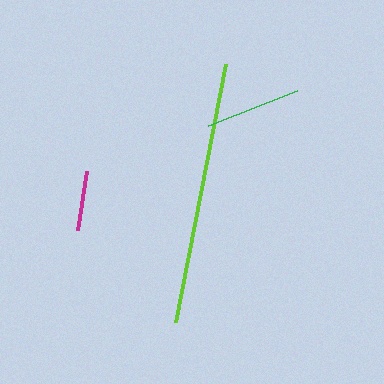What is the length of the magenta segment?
The magenta segment is approximately 60 pixels long.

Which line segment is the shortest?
The magenta line is the shortest at approximately 60 pixels.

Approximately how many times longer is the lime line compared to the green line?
The lime line is approximately 2.7 times the length of the green line.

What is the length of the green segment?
The green segment is approximately 96 pixels long.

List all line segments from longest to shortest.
From longest to shortest: lime, green, magenta.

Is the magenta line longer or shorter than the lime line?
The lime line is longer than the magenta line.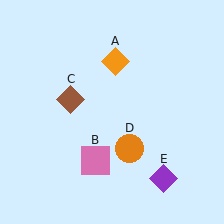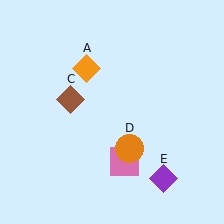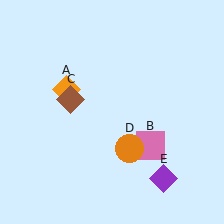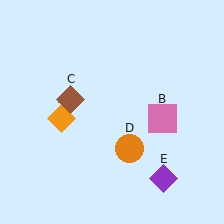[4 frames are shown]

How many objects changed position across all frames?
2 objects changed position: orange diamond (object A), pink square (object B).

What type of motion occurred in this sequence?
The orange diamond (object A), pink square (object B) rotated counterclockwise around the center of the scene.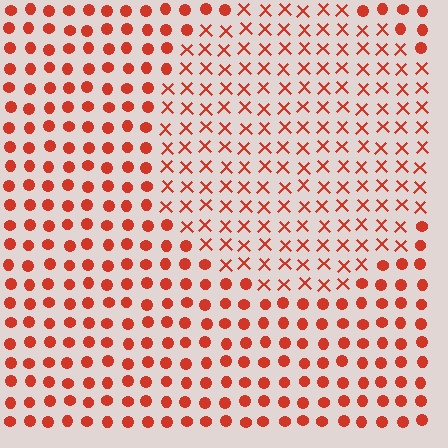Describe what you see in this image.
The image is filled with small red elements arranged in a uniform grid. A circle-shaped region contains X marks, while the surrounding area contains circles. The boundary is defined purely by the change in element shape.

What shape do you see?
I see a circle.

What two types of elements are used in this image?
The image uses X marks inside the circle region and circles outside it.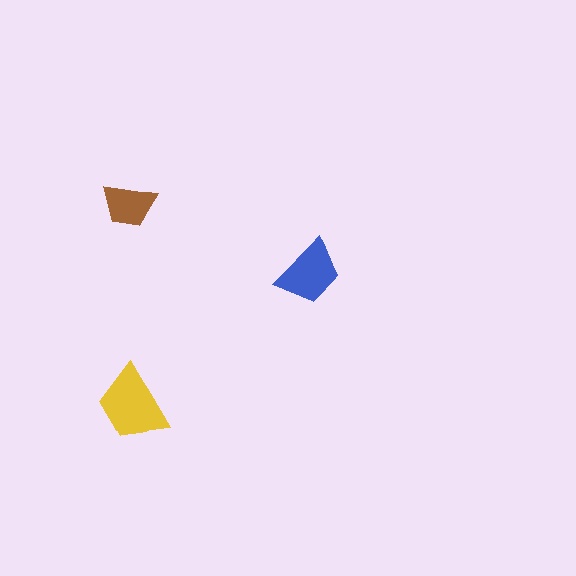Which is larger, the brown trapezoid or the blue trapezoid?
The blue one.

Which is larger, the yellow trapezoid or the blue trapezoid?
The yellow one.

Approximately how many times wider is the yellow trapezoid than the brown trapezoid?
About 1.5 times wider.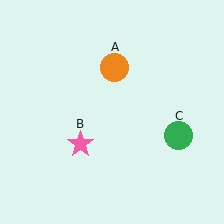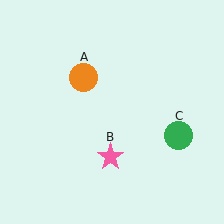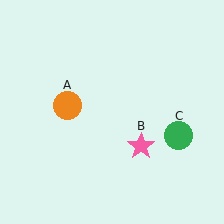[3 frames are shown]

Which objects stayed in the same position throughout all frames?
Green circle (object C) remained stationary.